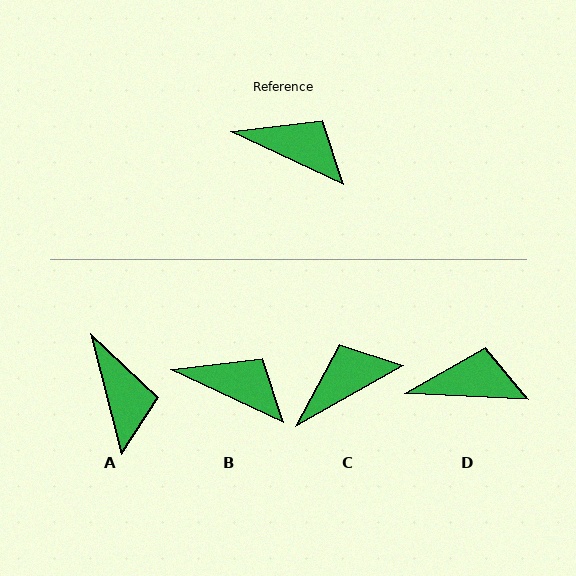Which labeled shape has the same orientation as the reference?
B.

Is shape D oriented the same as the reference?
No, it is off by about 22 degrees.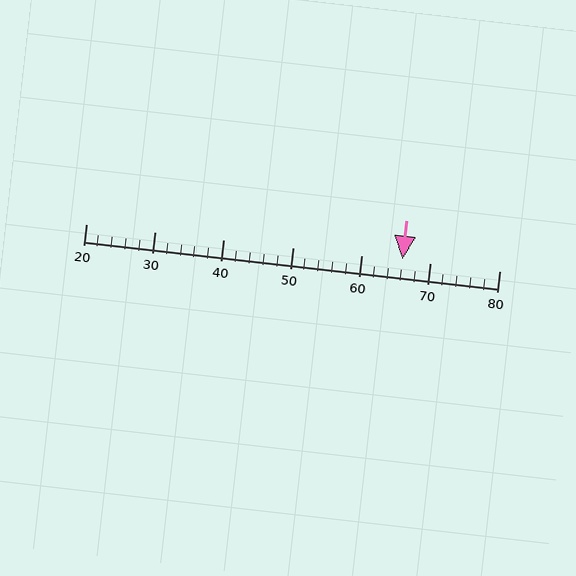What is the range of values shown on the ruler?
The ruler shows values from 20 to 80.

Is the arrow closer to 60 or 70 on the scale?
The arrow is closer to 70.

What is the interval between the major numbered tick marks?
The major tick marks are spaced 10 units apart.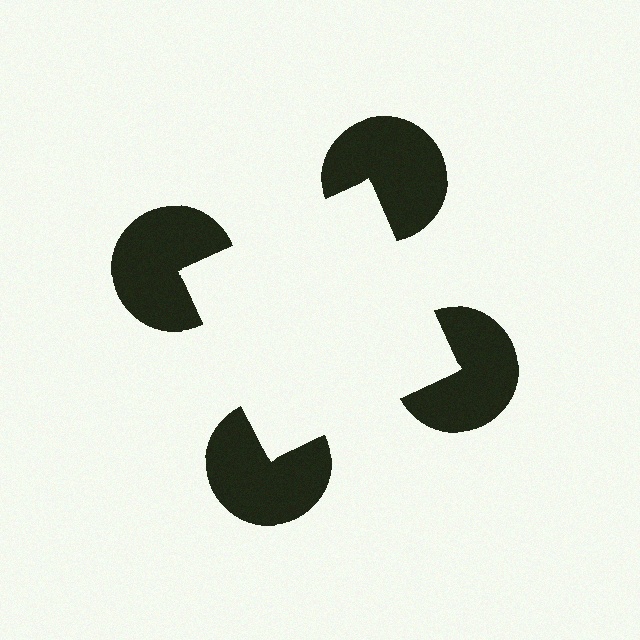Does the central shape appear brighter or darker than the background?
It typically appears slightly brighter than the background, even though no actual brightness change is drawn.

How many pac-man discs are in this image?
There are 4 — one at each vertex of the illusory square.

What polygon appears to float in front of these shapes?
An illusory square — its edges are inferred from the aligned wedge cuts in the pac-man discs, not physically drawn.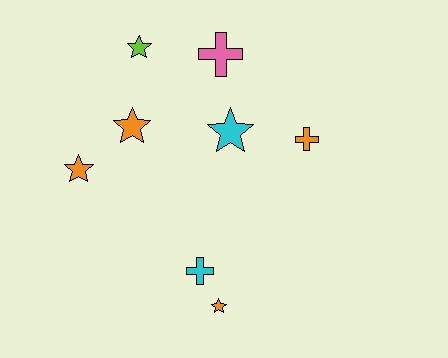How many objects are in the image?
There are 8 objects.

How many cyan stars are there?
There is 1 cyan star.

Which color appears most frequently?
Orange, with 4 objects.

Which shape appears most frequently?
Star, with 5 objects.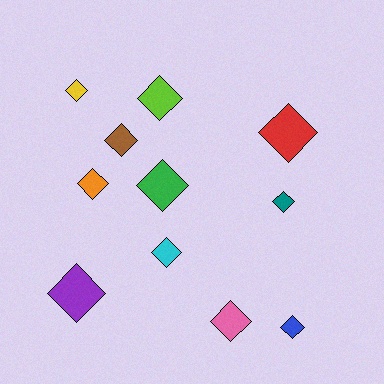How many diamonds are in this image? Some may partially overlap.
There are 11 diamonds.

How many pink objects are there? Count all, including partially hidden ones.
There is 1 pink object.